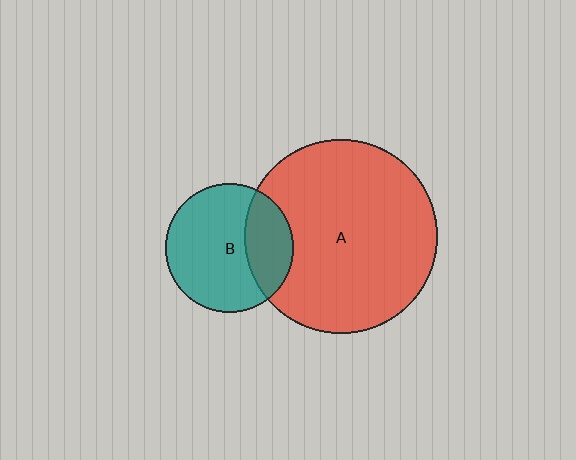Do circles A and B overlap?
Yes.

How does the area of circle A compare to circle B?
Approximately 2.3 times.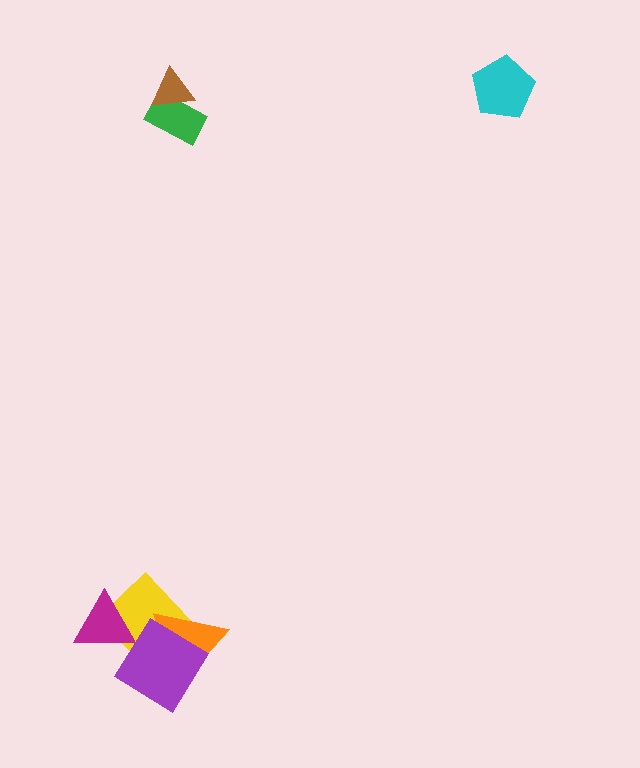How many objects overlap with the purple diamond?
2 objects overlap with the purple diamond.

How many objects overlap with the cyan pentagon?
0 objects overlap with the cyan pentagon.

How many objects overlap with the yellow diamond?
3 objects overlap with the yellow diamond.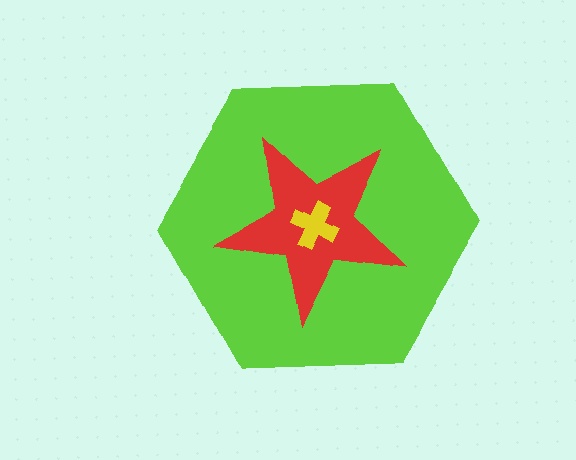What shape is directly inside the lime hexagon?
The red star.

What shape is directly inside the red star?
The yellow cross.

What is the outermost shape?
The lime hexagon.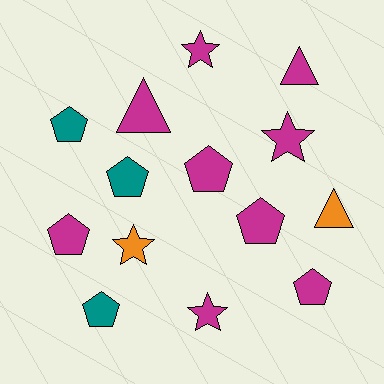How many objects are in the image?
There are 14 objects.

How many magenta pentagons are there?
There are 4 magenta pentagons.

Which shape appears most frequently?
Pentagon, with 7 objects.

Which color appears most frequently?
Magenta, with 9 objects.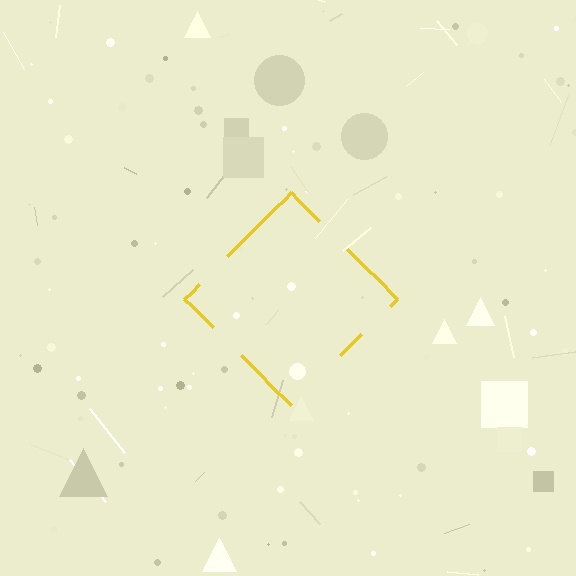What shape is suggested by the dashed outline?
The dashed outline suggests a diamond.